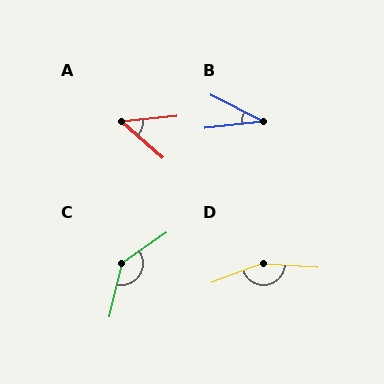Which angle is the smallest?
B, at approximately 33 degrees.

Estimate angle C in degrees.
Approximately 137 degrees.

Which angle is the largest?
D, at approximately 155 degrees.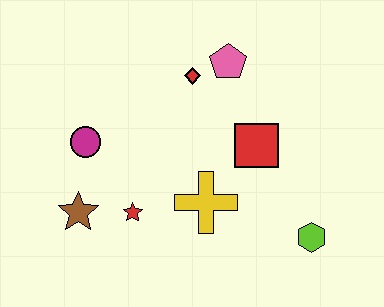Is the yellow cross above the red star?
Yes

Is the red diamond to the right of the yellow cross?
No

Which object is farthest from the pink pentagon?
The brown star is farthest from the pink pentagon.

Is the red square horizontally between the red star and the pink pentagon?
No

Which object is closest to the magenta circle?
The brown star is closest to the magenta circle.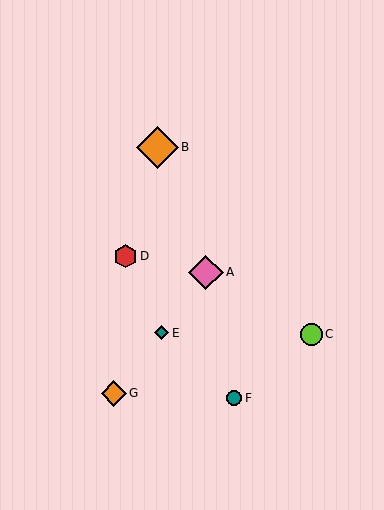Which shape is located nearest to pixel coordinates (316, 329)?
The lime circle (labeled C) at (311, 334) is nearest to that location.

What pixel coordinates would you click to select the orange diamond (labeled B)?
Click at (157, 147) to select the orange diamond B.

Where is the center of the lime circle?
The center of the lime circle is at (311, 334).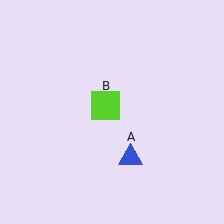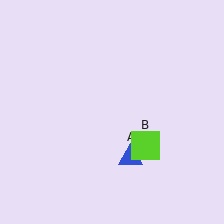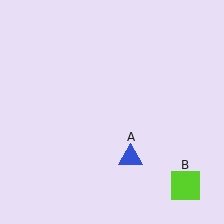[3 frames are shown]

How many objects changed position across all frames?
1 object changed position: lime square (object B).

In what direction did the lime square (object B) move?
The lime square (object B) moved down and to the right.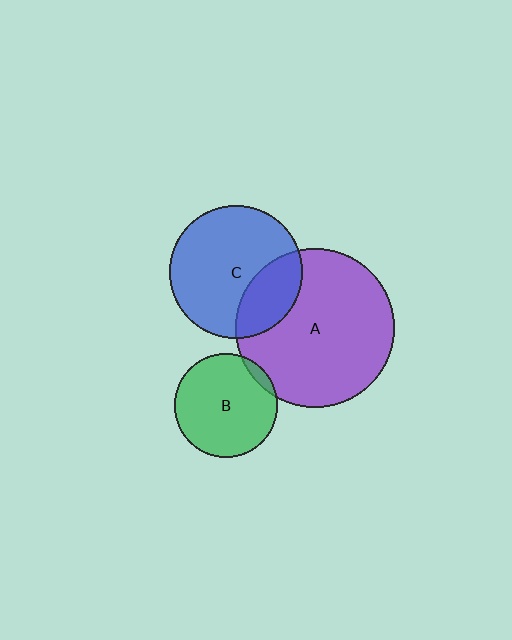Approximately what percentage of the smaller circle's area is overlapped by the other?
Approximately 5%.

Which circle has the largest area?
Circle A (purple).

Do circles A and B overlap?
Yes.